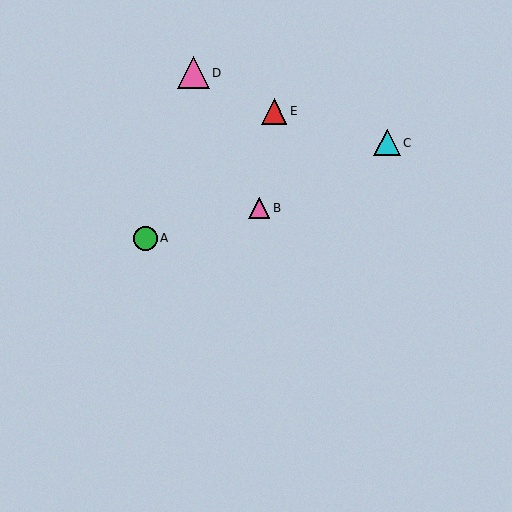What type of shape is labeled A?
Shape A is a green circle.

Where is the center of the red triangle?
The center of the red triangle is at (274, 111).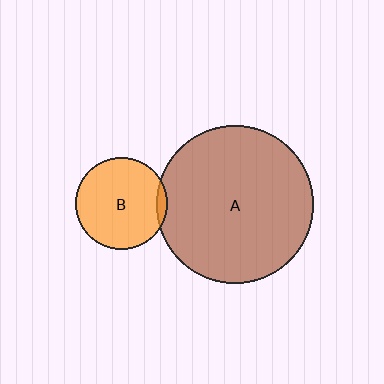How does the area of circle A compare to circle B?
Approximately 2.9 times.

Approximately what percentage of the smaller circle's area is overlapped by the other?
Approximately 5%.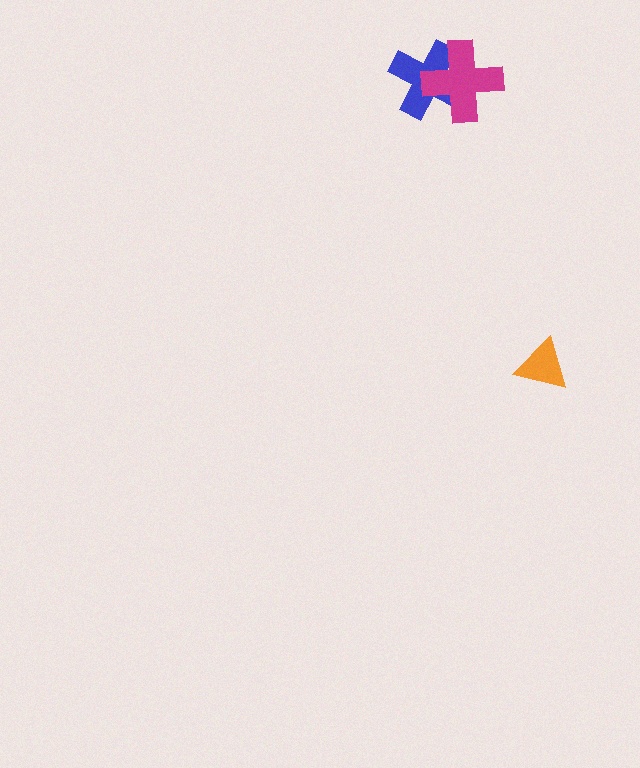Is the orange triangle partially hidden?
No, no other shape covers it.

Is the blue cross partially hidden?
Yes, it is partially covered by another shape.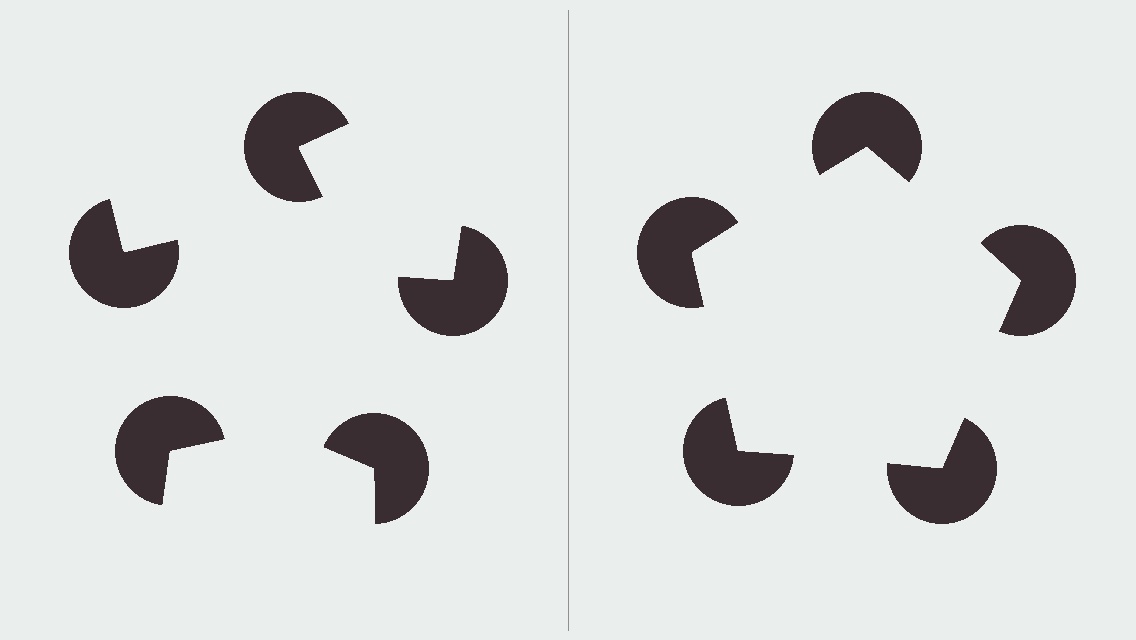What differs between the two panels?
The pac-man discs are positioned identically on both sides; only the wedge orientations differ. On the right they align to a pentagon; on the left they are misaligned.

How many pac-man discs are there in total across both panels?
10 — 5 on each side.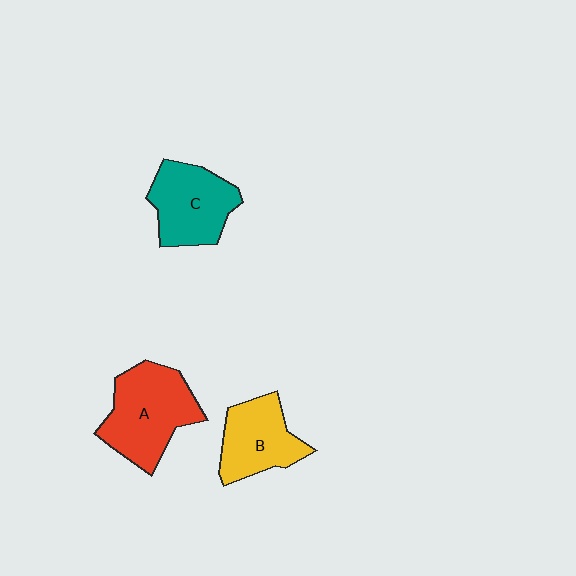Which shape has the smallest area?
Shape B (yellow).